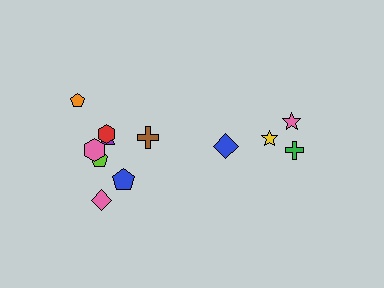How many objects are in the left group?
There are 8 objects.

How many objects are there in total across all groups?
There are 12 objects.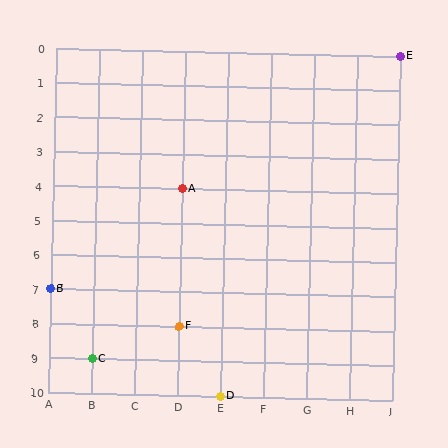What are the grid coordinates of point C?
Point C is at grid coordinates (B, 9).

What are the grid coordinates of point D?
Point D is at grid coordinates (E, 10).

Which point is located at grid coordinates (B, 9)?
Point C is at (B, 9).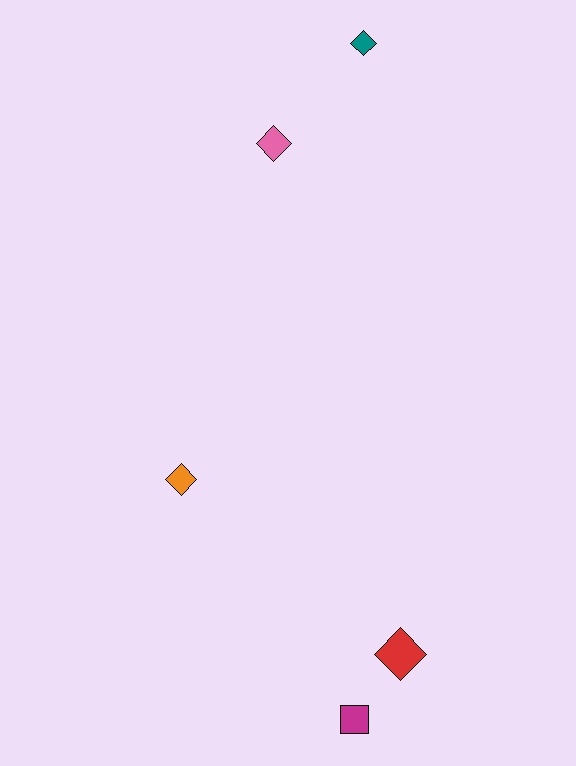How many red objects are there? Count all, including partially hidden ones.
There is 1 red object.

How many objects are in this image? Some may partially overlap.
There are 5 objects.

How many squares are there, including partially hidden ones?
There is 1 square.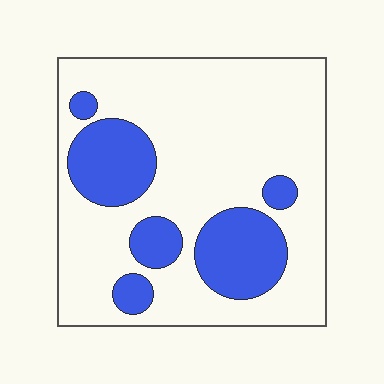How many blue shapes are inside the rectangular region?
6.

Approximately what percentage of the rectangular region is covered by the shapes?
Approximately 25%.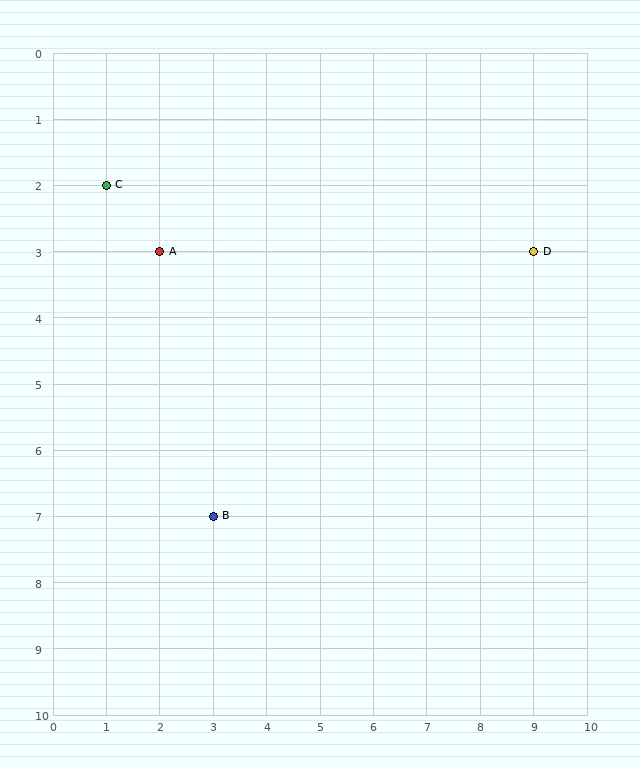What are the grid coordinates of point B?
Point B is at grid coordinates (3, 7).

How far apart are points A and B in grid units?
Points A and B are 1 column and 4 rows apart (about 4.1 grid units diagonally).